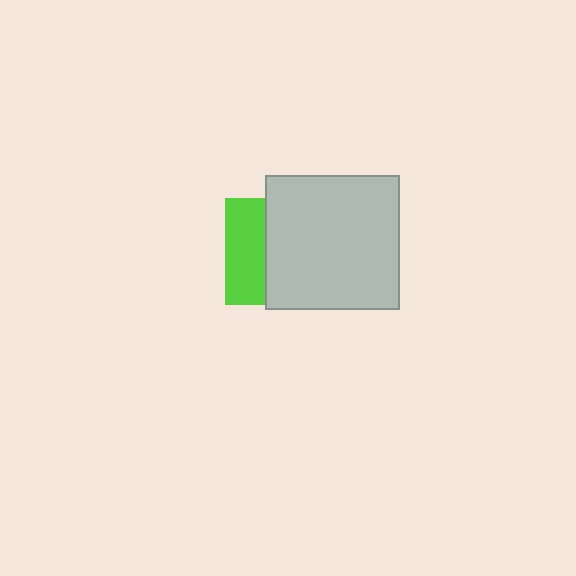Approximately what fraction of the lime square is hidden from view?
Roughly 62% of the lime square is hidden behind the light gray square.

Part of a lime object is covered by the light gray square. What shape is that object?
It is a square.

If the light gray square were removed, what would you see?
You would see the complete lime square.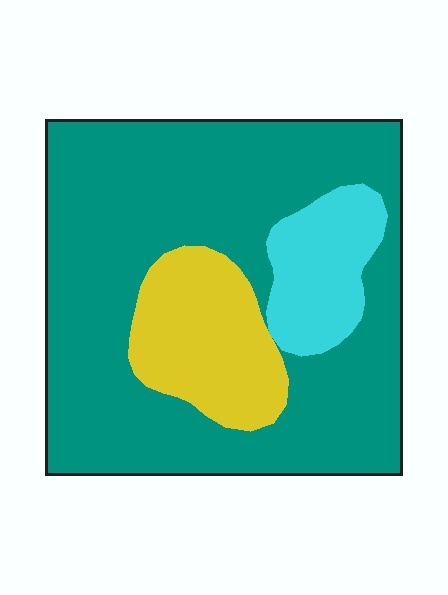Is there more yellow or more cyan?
Yellow.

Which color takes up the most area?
Teal, at roughly 70%.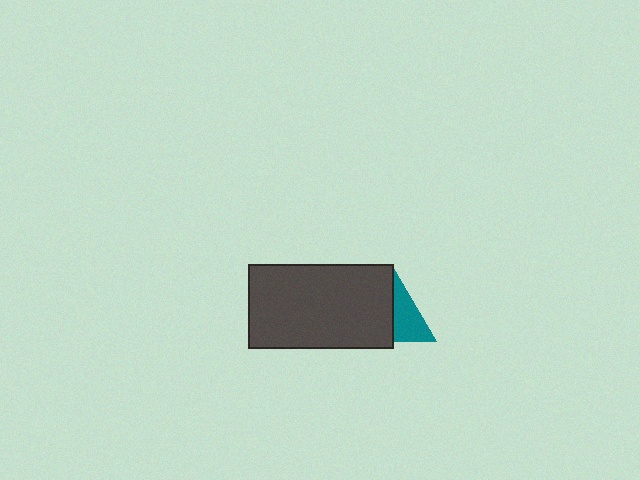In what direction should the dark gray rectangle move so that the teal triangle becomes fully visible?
The dark gray rectangle should move left. That is the shortest direction to clear the overlap and leave the teal triangle fully visible.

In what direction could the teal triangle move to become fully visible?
The teal triangle could move right. That would shift it out from behind the dark gray rectangle entirely.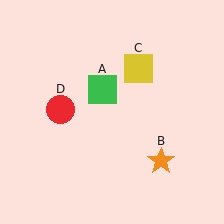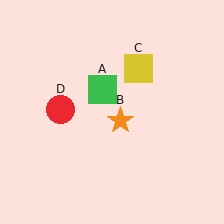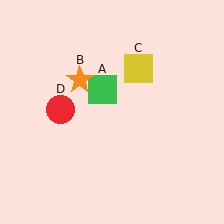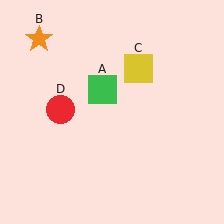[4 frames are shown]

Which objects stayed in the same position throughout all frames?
Green square (object A) and yellow square (object C) and red circle (object D) remained stationary.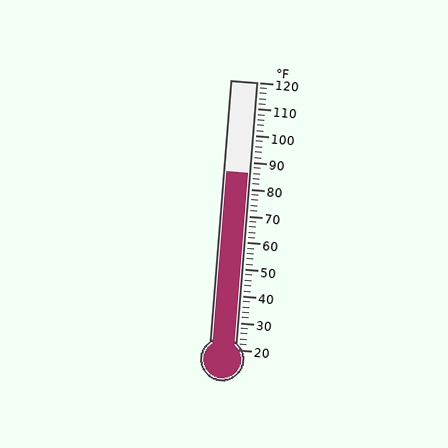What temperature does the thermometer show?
The thermometer shows approximately 86°F.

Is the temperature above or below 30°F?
The temperature is above 30°F.